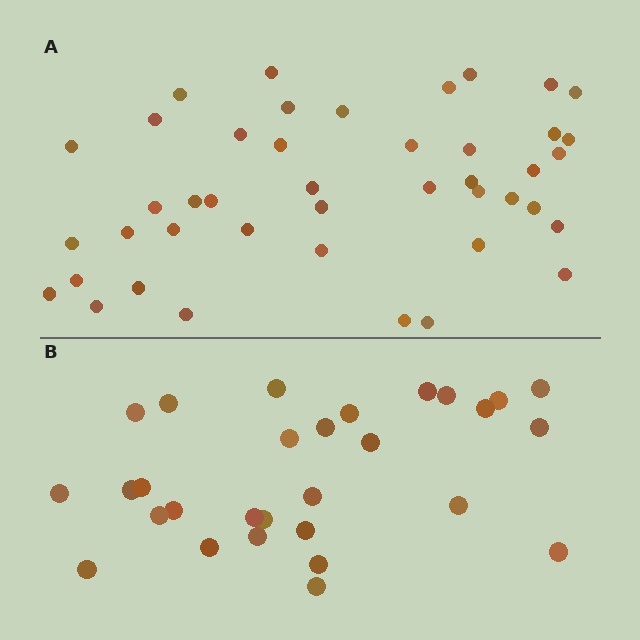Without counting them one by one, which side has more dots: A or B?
Region A (the top region) has more dots.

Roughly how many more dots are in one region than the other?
Region A has approximately 15 more dots than region B.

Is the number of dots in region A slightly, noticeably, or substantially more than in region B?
Region A has substantially more. The ratio is roughly 1.5 to 1.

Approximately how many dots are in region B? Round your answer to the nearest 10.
About 30 dots. (The exact count is 29, which rounds to 30.)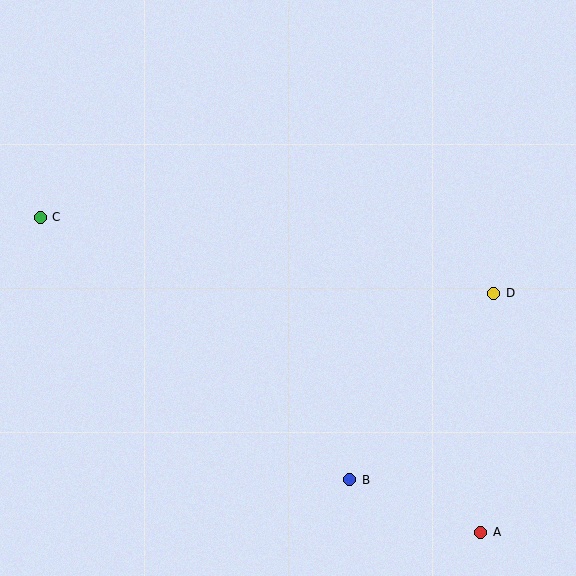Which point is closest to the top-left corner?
Point C is closest to the top-left corner.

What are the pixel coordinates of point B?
Point B is at (350, 480).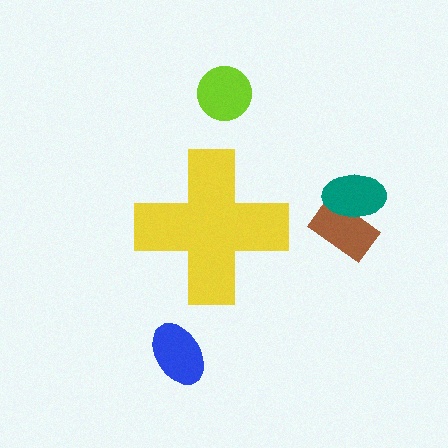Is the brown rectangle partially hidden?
No, the brown rectangle is fully visible.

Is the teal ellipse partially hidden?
No, the teal ellipse is fully visible.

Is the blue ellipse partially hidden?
No, the blue ellipse is fully visible.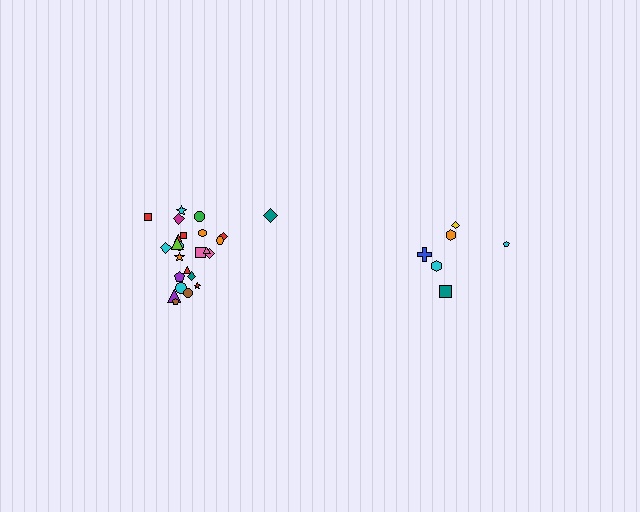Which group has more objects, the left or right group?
The left group.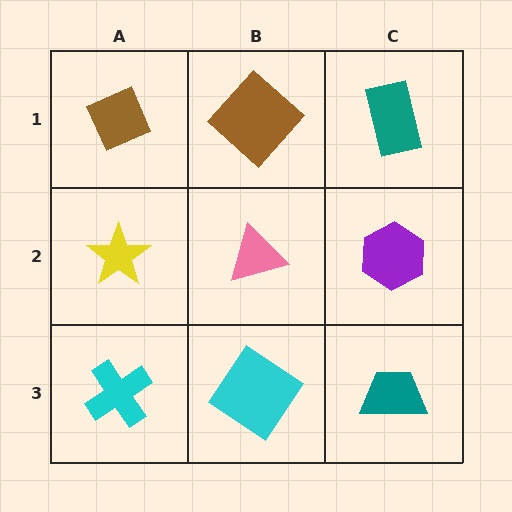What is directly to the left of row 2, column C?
A pink triangle.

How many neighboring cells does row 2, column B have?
4.